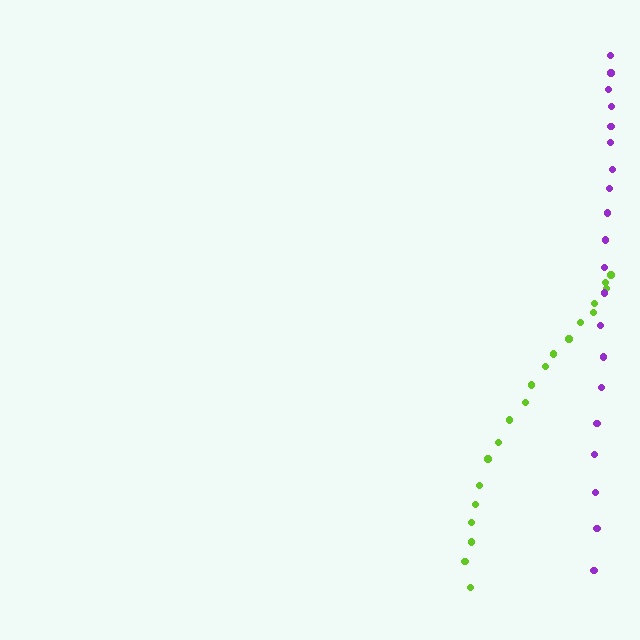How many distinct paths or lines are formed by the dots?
There are 2 distinct paths.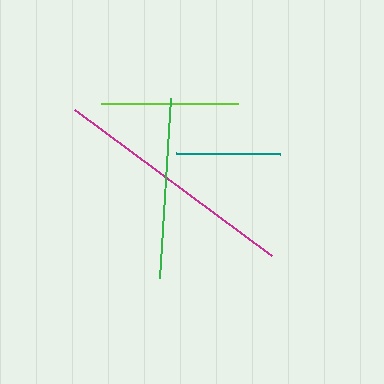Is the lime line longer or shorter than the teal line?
The lime line is longer than the teal line.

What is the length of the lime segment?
The lime segment is approximately 137 pixels long.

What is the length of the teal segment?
The teal segment is approximately 104 pixels long.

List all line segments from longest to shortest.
From longest to shortest: magenta, green, lime, teal.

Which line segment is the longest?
The magenta line is the longest at approximately 245 pixels.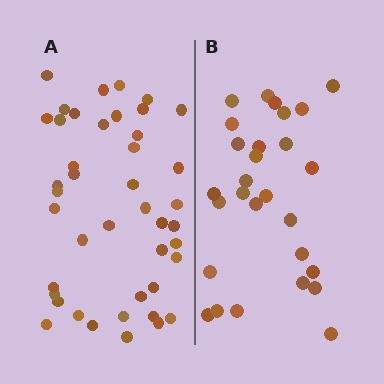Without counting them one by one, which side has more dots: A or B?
Region A (the left region) has more dots.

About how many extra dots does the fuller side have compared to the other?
Region A has approximately 15 more dots than region B.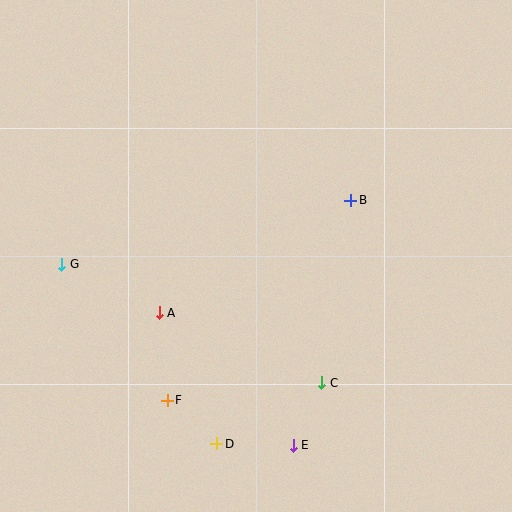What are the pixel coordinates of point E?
Point E is at (293, 445).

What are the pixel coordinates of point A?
Point A is at (159, 313).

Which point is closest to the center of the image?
Point B at (351, 200) is closest to the center.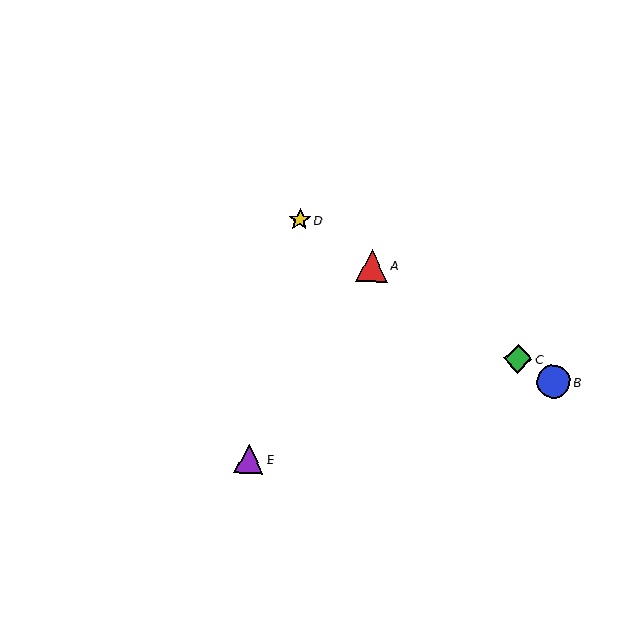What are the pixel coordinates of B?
Object B is at (554, 382).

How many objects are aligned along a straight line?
4 objects (A, B, C, D) are aligned along a straight line.